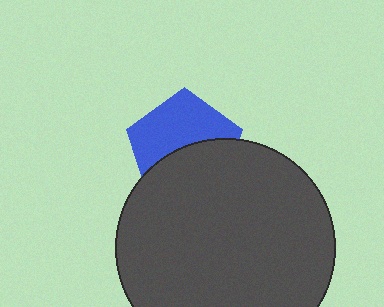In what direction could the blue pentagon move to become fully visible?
The blue pentagon could move up. That would shift it out from behind the dark gray circle entirely.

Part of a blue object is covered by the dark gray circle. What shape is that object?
It is a pentagon.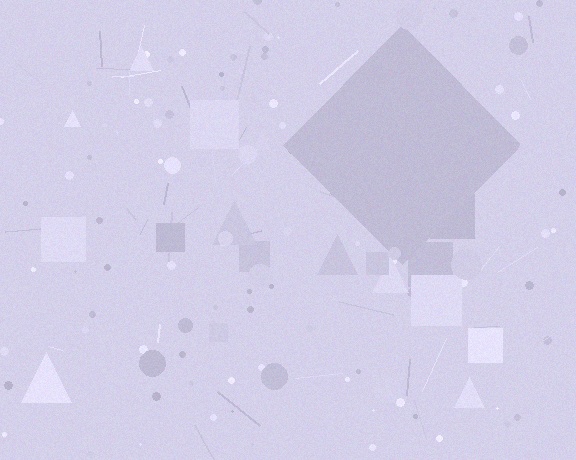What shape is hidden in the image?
A diamond is hidden in the image.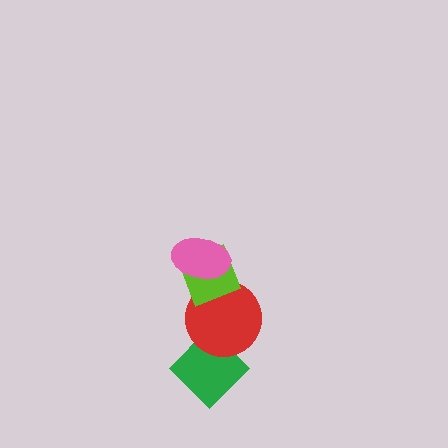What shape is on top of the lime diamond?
The pink ellipse is on top of the lime diamond.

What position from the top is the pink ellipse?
The pink ellipse is 1st from the top.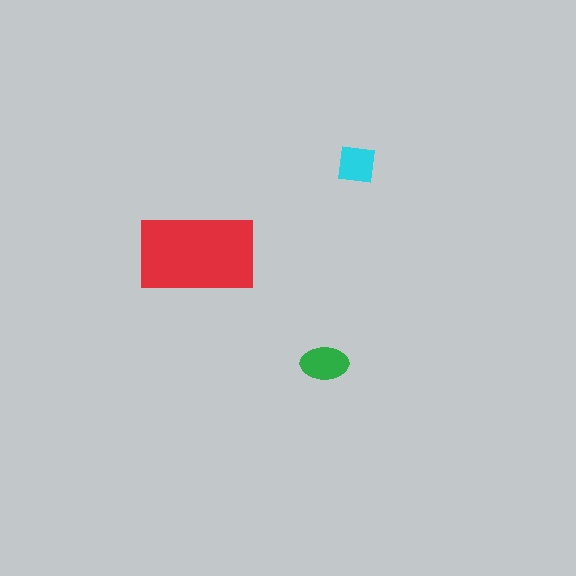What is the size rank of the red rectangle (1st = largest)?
1st.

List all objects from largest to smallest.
The red rectangle, the green ellipse, the cyan square.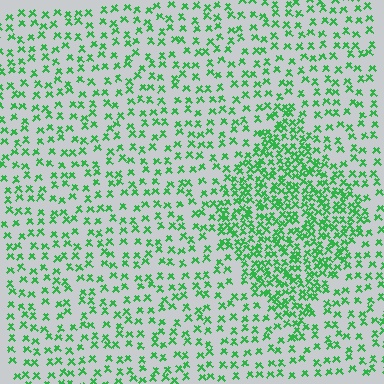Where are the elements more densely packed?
The elements are more densely packed inside the diamond boundary.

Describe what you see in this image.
The image contains small green elements arranged at two different densities. A diamond-shaped region is visible where the elements are more densely packed than the surrounding area.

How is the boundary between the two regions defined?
The boundary is defined by a change in element density (approximately 2.3x ratio). All elements are the same color, size, and shape.